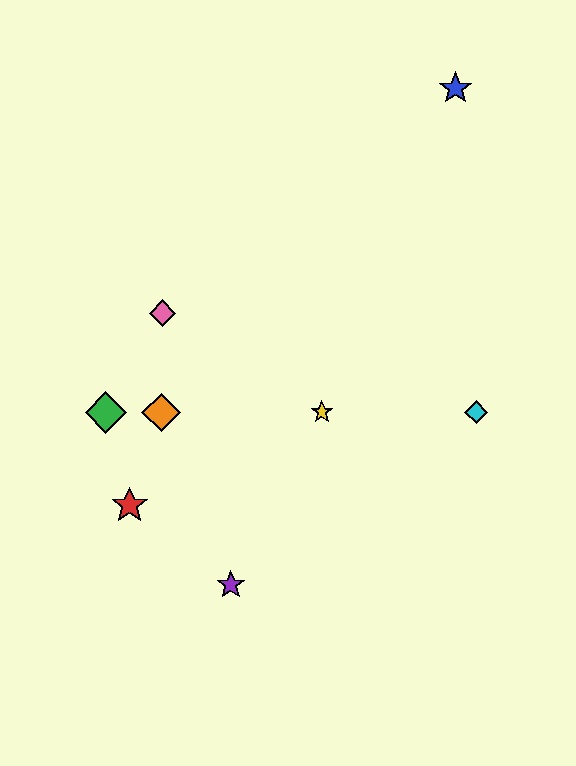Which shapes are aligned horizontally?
The green diamond, the yellow star, the orange diamond, the cyan diamond are aligned horizontally.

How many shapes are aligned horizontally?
4 shapes (the green diamond, the yellow star, the orange diamond, the cyan diamond) are aligned horizontally.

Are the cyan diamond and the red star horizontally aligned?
No, the cyan diamond is at y≈412 and the red star is at y≈505.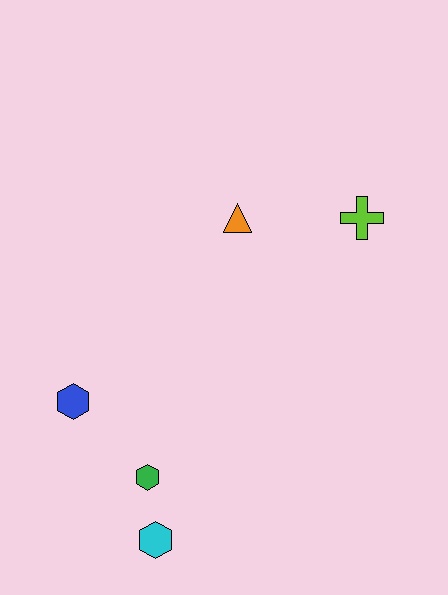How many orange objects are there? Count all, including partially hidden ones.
There is 1 orange object.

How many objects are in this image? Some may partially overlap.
There are 5 objects.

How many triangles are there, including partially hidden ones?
There is 1 triangle.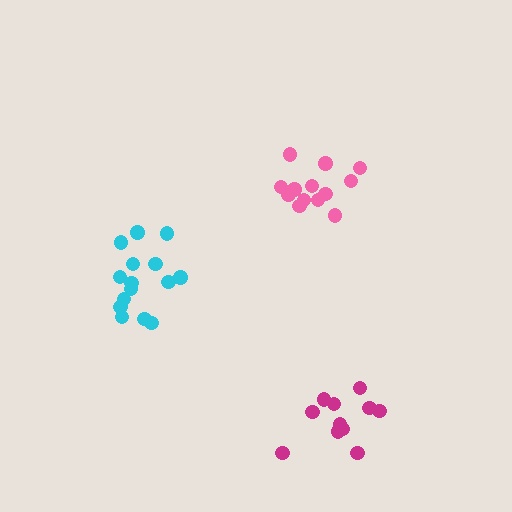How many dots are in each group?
Group 1: 13 dots, Group 2: 15 dots, Group 3: 11 dots (39 total).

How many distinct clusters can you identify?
There are 3 distinct clusters.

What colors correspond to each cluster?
The clusters are colored: pink, cyan, magenta.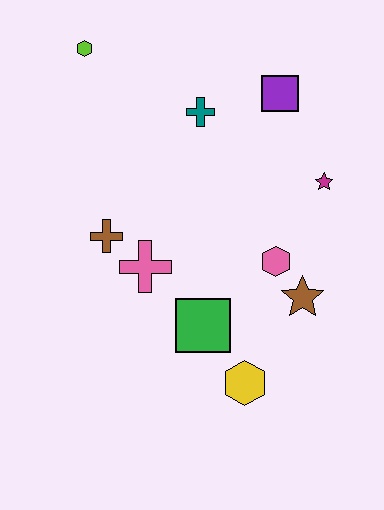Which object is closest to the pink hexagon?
The brown star is closest to the pink hexagon.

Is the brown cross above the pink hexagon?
Yes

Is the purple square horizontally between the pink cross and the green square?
No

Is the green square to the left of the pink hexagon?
Yes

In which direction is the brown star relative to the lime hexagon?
The brown star is below the lime hexagon.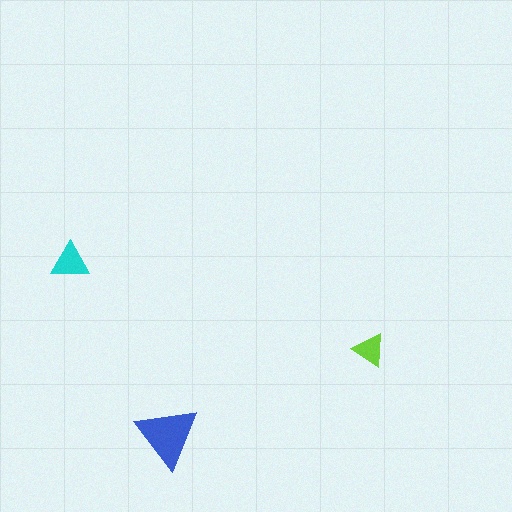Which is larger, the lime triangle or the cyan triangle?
The cyan one.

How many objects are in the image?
There are 3 objects in the image.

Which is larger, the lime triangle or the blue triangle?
The blue one.